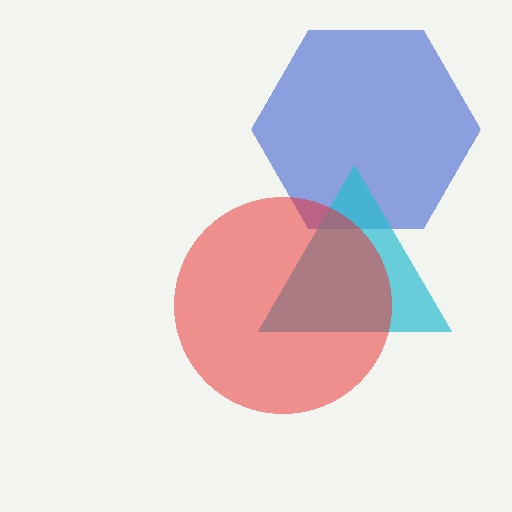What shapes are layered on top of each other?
The layered shapes are: a blue hexagon, a cyan triangle, a red circle.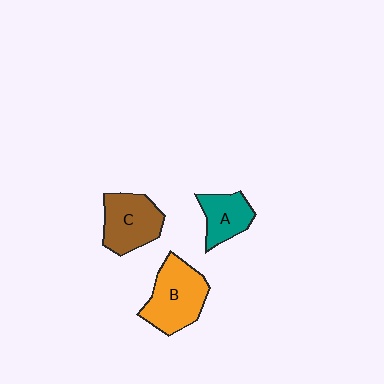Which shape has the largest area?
Shape B (orange).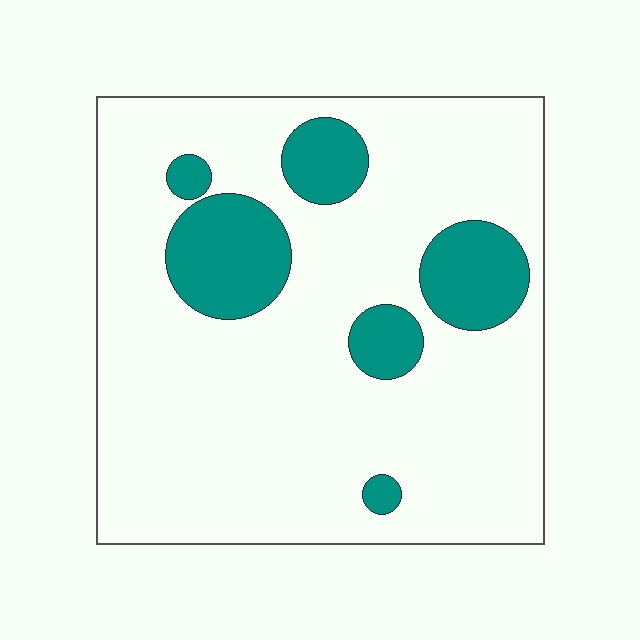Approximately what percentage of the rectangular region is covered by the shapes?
Approximately 20%.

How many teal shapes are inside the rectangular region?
6.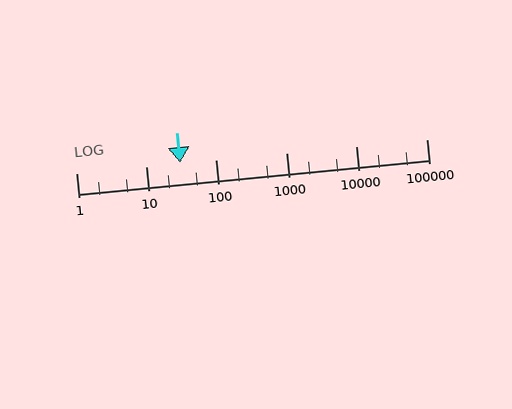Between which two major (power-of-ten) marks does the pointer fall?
The pointer is between 10 and 100.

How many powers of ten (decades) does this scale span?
The scale spans 5 decades, from 1 to 100000.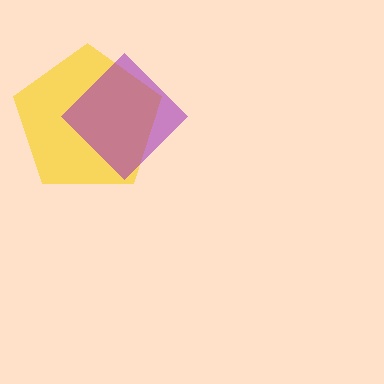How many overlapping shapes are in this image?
There are 2 overlapping shapes in the image.